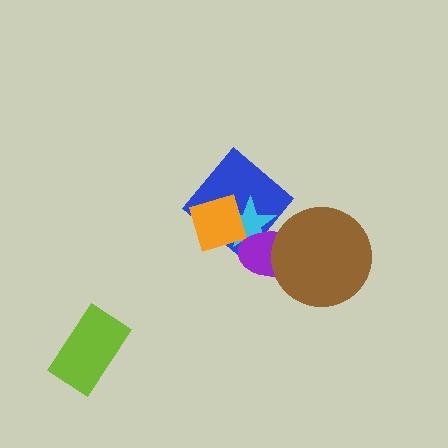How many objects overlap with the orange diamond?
2 objects overlap with the orange diamond.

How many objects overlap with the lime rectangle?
0 objects overlap with the lime rectangle.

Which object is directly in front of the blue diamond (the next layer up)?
The cyan star is directly in front of the blue diamond.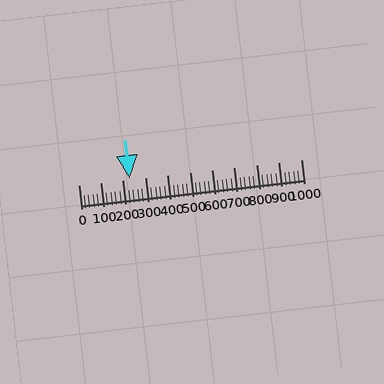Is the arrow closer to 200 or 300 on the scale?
The arrow is closer to 200.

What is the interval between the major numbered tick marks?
The major tick marks are spaced 100 units apart.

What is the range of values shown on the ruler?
The ruler shows values from 0 to 1000.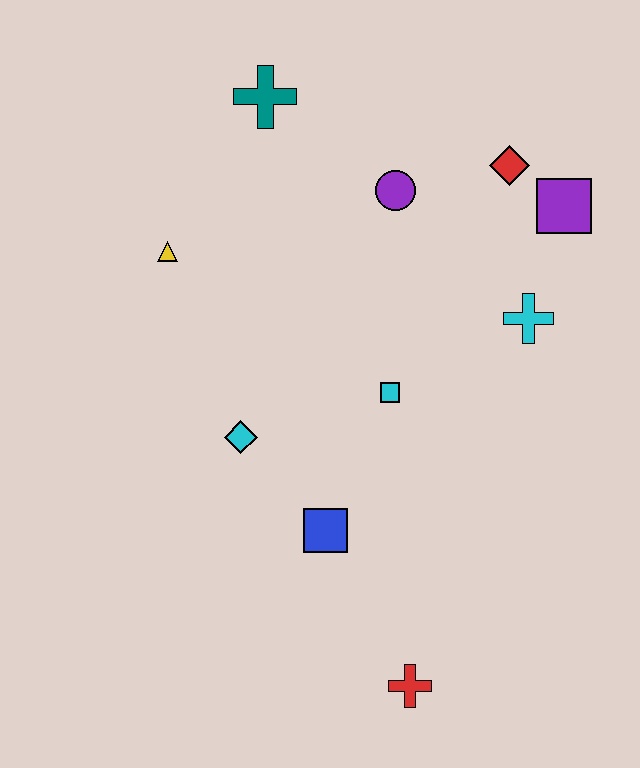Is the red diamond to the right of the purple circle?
Yes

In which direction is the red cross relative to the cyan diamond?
The red cross is below the cyan diamond.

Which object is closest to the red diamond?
The purple square is closest to the red diamond.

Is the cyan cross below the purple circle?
Yes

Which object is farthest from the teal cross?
The red cross is farthest from the teal cross.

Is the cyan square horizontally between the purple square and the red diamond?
No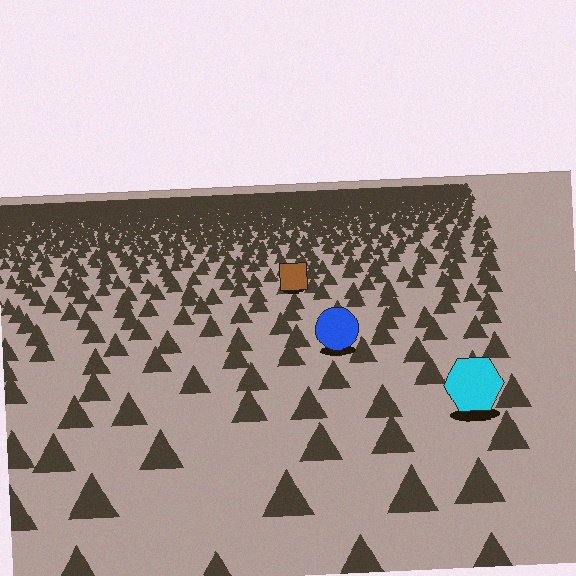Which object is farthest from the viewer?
The brown square is farthest from the viewer. It appears smaller and the ground texture around it is denser.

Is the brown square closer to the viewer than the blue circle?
No. The blue circle is closer — you can tell from the texture gradient: the ground texture is coarser near it.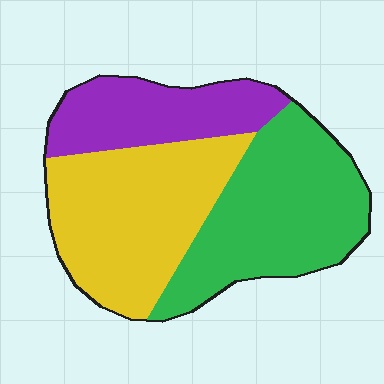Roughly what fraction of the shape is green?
Green takes up about two fifths (2/5) of the shape.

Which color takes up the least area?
Purple, at roughly 20%.